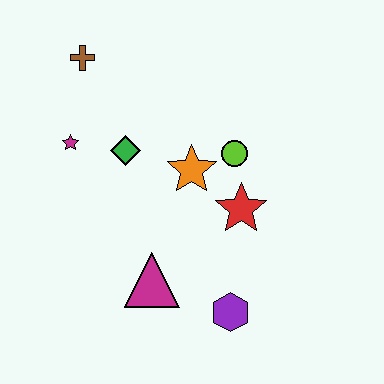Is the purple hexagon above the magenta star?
No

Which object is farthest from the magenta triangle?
The brown cross is farthest from the magenta triangle.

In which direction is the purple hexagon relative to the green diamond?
The purple hexagon is below the green diamond.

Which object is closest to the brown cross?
The magenta star is closest to the brown cross.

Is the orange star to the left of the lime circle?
Yes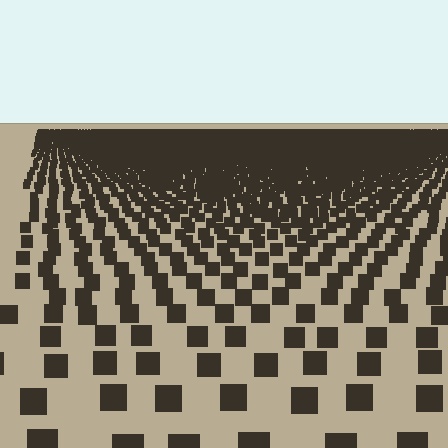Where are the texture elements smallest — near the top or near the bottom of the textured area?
Near the top.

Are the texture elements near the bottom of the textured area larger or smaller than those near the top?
Larger. Near the bottom, elements are closer to the viewer and appear at a bigger on-screen size.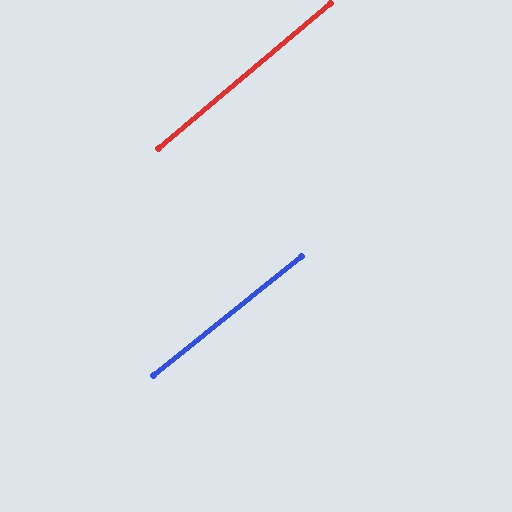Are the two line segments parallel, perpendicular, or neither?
Parallel — their directions differ by only 1.2°.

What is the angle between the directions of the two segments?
Approximately 1 degree.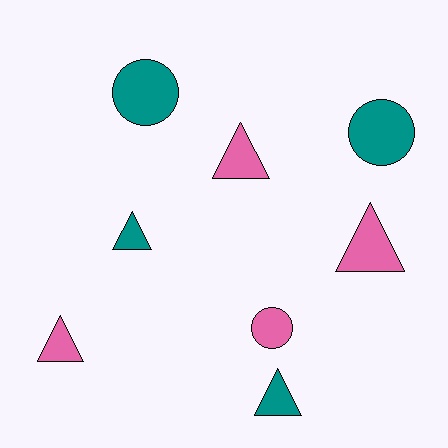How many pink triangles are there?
There are 3 pink triangles.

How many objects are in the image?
There are 8 objects.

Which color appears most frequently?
Pink, with 4 objects.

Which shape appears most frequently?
Triangle, with 5 objects.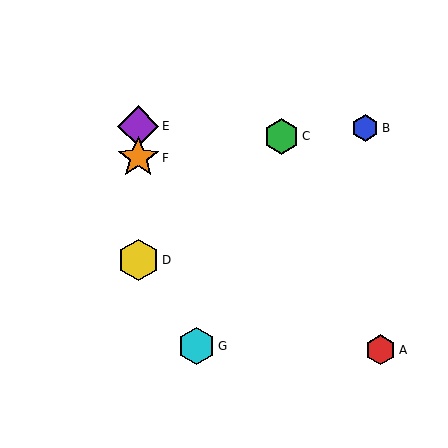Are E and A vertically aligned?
No, E is at x≈138 and A is at x≈381.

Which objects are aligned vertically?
Objects D, E, F are aligned vertically.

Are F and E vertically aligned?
Yes, both are at x≈138.